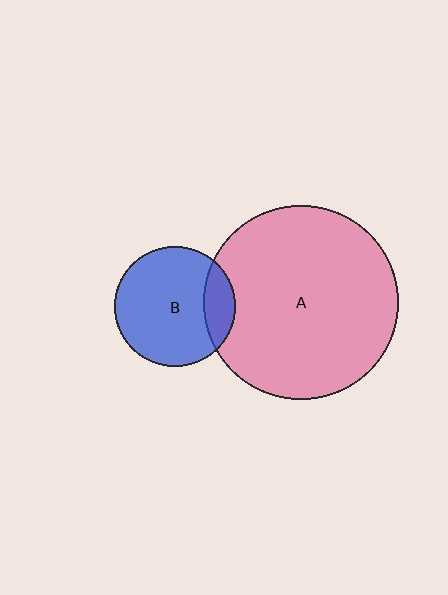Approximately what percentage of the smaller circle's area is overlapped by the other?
Approximately 15%.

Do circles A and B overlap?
Yes.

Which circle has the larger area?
Circle A (pink).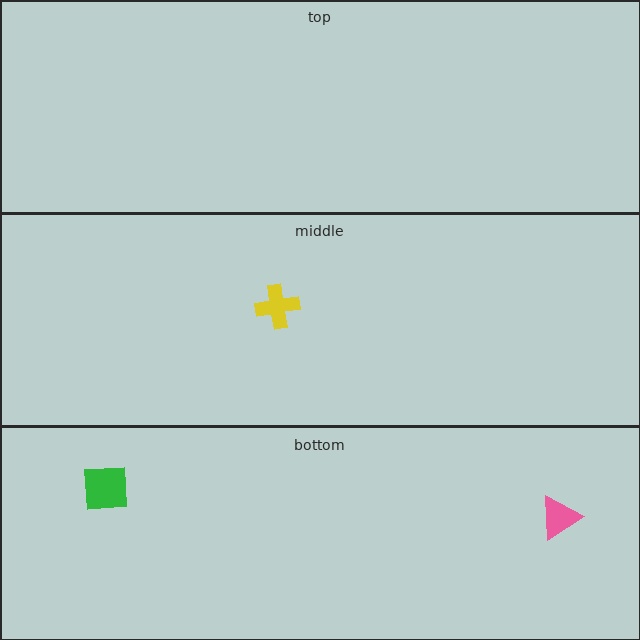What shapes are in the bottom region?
The pink triangle, the green square.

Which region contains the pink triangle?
The bottom region.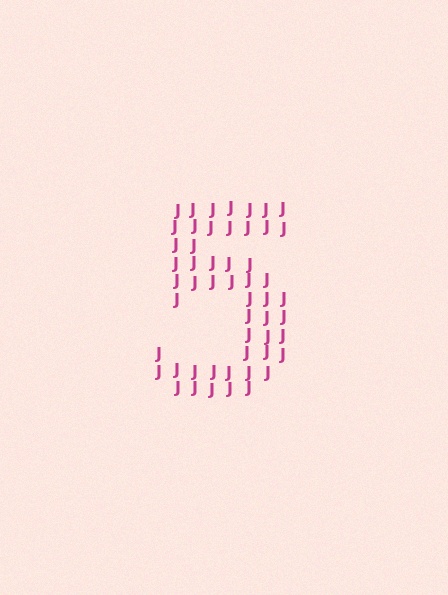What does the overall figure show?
The overall figure shows the digit 5.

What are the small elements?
The small elements are letter J's.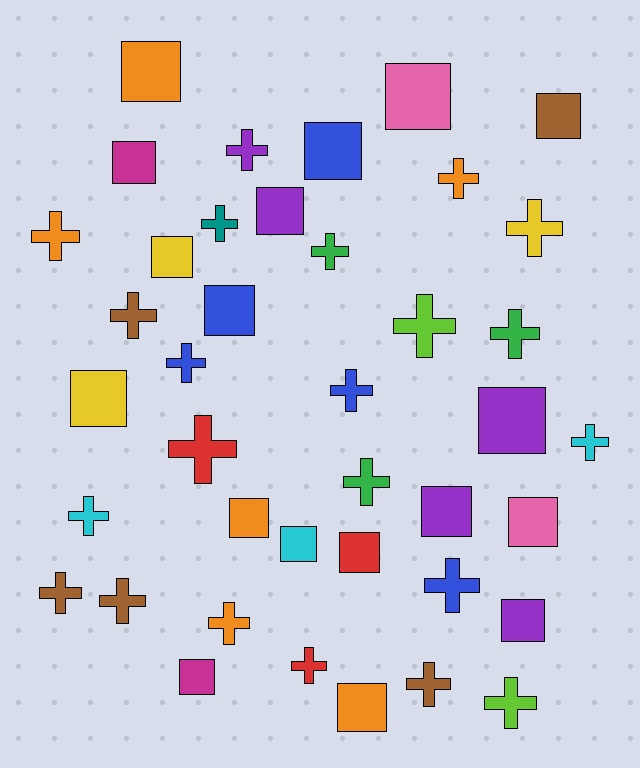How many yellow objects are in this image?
There are 3 yellow objects.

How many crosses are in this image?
There are 22 crosses.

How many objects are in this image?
There are 40 objects.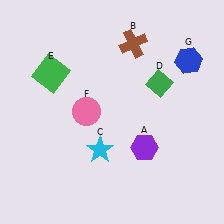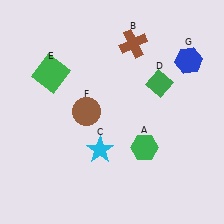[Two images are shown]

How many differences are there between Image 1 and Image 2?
There are 2 differences between the two images.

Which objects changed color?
A changed from purple to green. F changed from pink to brown.